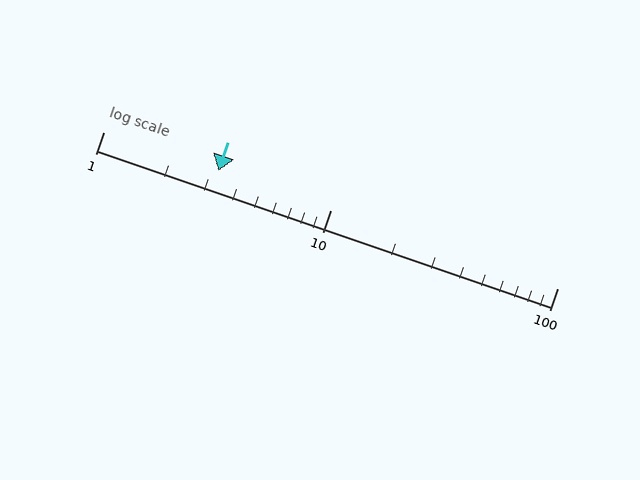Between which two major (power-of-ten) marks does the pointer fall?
The pointer is between 1 and 10.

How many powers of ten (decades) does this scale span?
The scale spans 2 decades, from 1 to 100.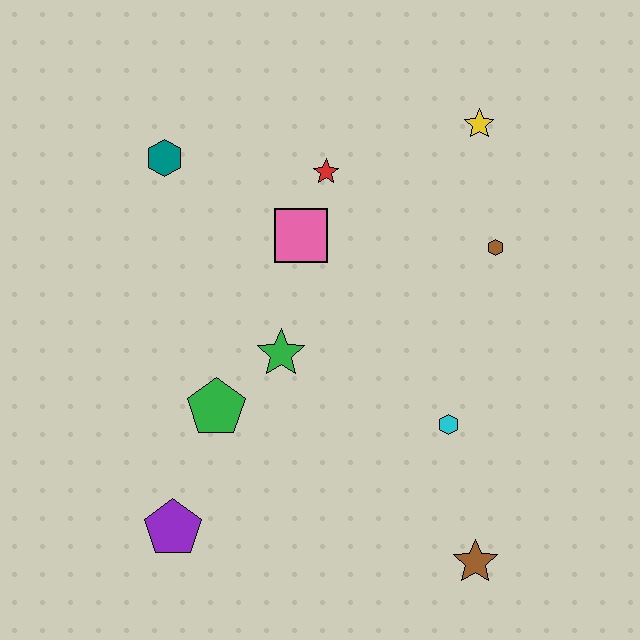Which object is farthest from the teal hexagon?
The brown star is farthest from the teal hexagon.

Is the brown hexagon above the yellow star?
No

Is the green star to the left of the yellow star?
Yes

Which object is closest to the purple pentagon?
The green pentagon is closest to the purple pentagon.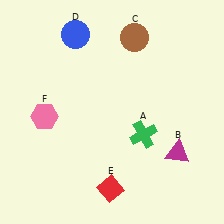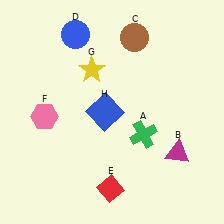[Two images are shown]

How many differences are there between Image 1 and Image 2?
There are 2 differences between the two images.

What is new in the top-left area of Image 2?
A blue square (H) was added in the top-left area of Image 2.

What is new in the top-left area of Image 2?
A yellow star (G) was added in the top-left area of Image 2.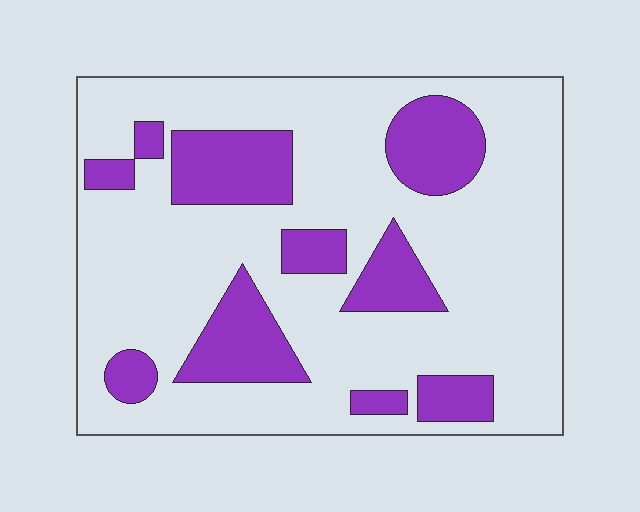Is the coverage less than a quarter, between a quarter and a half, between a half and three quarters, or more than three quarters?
Between a quarter and a half.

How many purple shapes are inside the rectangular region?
10.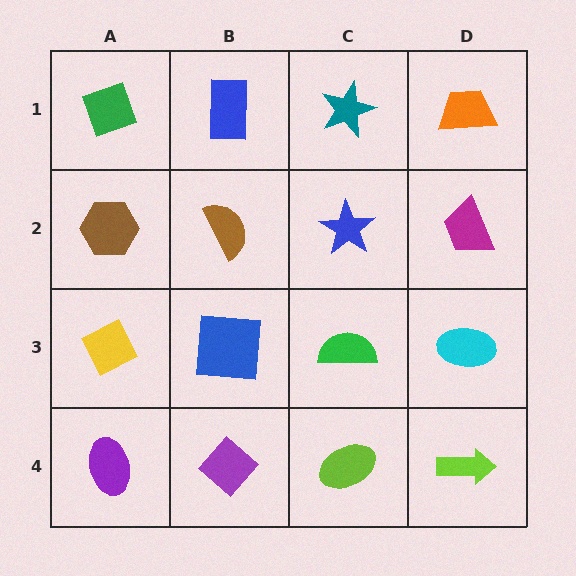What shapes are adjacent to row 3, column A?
A brown hexagon (row 2, column A), a purple ellipse (row 4, column A), a blue square (row 3, column B).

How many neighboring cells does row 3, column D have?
3.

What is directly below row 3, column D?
A lime arrow.